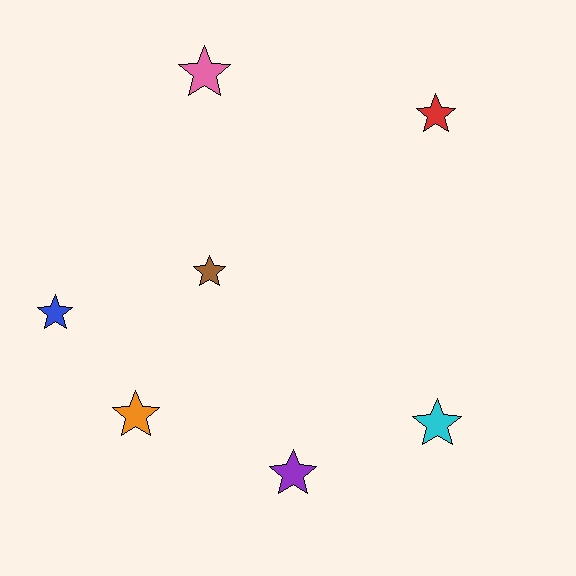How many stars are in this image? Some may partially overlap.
There are 7 stars.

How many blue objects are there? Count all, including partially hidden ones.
There is 1 blue object.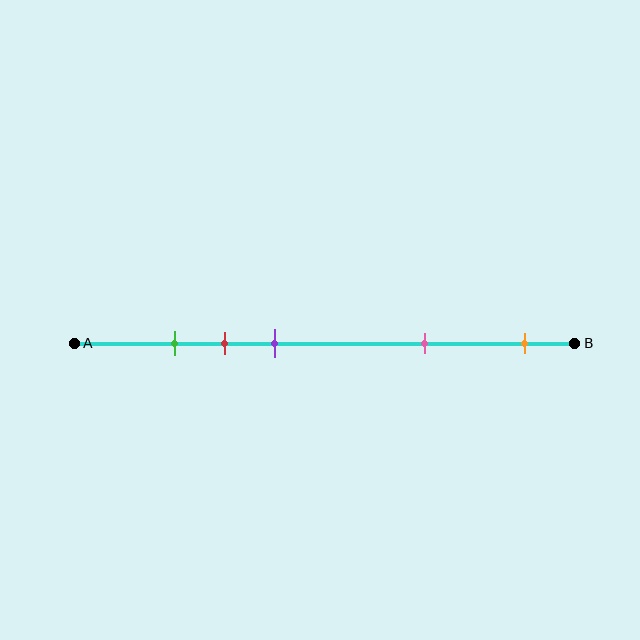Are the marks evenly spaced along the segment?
No, the marks are not evenly spaced.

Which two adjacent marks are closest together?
The green and red marks are the closest adjacent pair.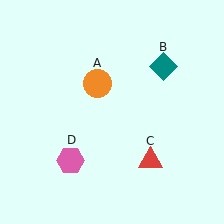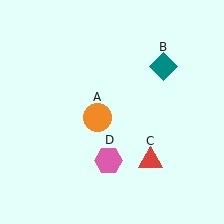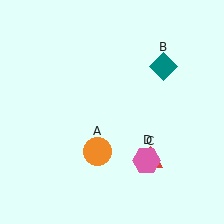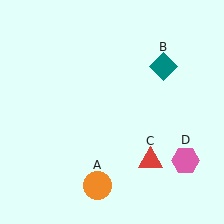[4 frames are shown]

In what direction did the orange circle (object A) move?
The orange circle (object A) moved down.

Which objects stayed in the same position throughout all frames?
Teal diamond (object B) and red triangle (object C) remained stationary.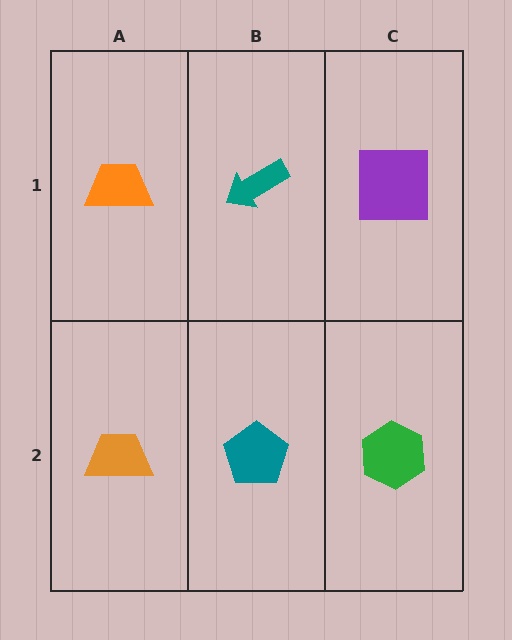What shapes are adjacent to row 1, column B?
A teal pentagon (row 2, column B), an orange trapezoid (row 1, column A), a purple square (row 1, column C).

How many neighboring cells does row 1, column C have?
2.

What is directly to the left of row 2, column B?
An orange trapezoid.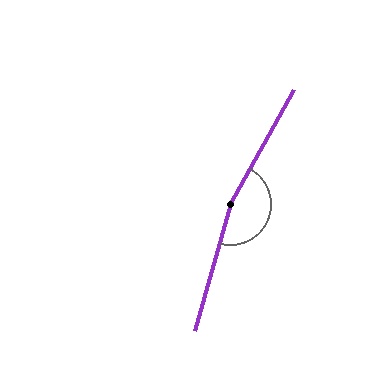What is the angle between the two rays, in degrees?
Approximately 167 degrees.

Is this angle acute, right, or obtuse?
It is obtuse.